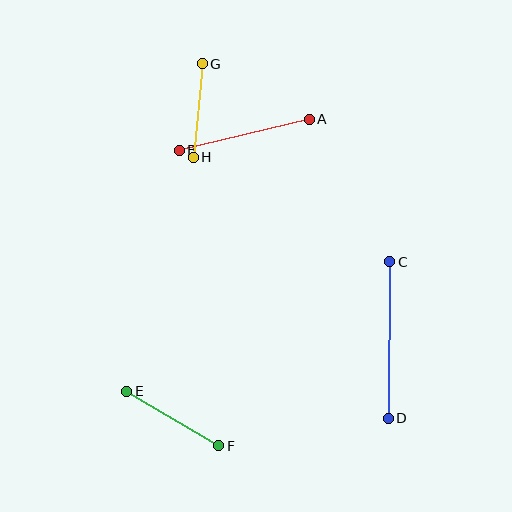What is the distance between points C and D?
The distance is approximately 156 pixels.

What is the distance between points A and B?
The distance is approximately 134 pixels.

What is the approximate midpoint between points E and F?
The midpoint is at approximately (173, 418) pixels.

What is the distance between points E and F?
The distance is approximately 107 pixels.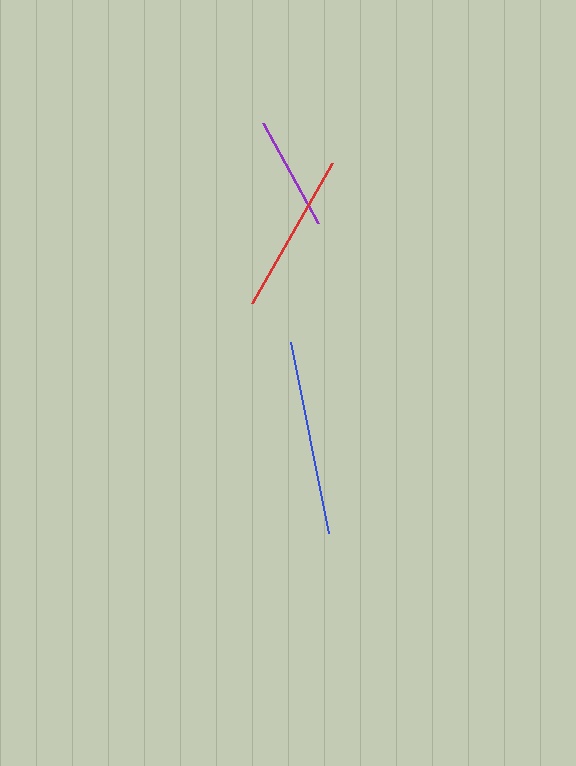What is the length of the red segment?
The red segment is approximately 161 pixels long.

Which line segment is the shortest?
The purple line is the shortest at approximately 114 pixels.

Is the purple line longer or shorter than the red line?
The red line is longer than the purple line.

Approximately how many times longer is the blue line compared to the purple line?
The blue line is approximately 1.7 times the length of the purple line.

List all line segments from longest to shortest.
From longest to shortest: blue, red, purple.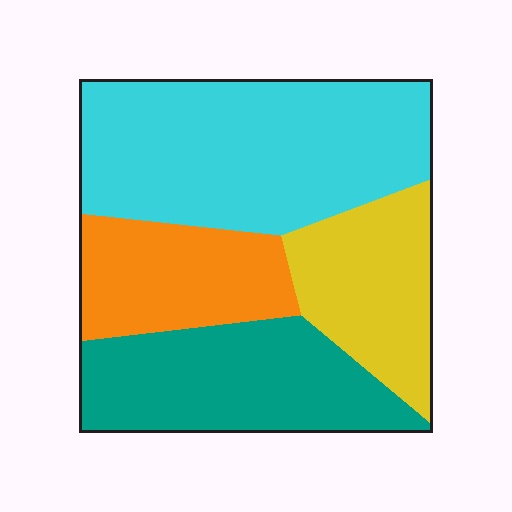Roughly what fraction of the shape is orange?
Orange takes up about one sixth (1/6) of the shape.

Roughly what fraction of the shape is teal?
Teal takes up between a sixth and a third of the shape.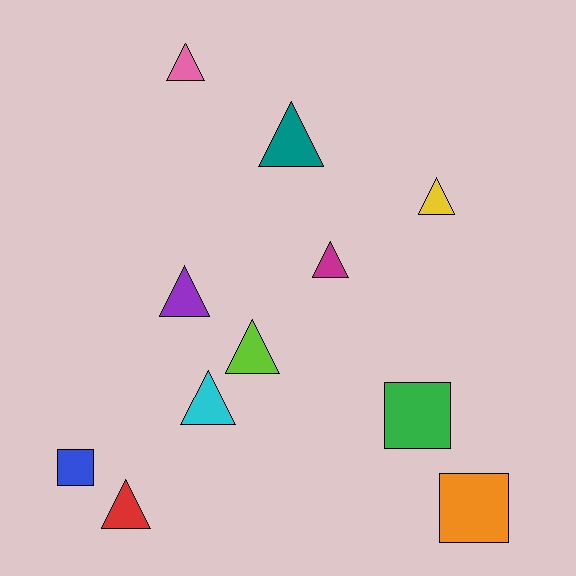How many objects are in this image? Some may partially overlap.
There are 11 objects.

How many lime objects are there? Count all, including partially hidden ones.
There is 1 lime object.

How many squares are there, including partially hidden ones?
There are 3 squares.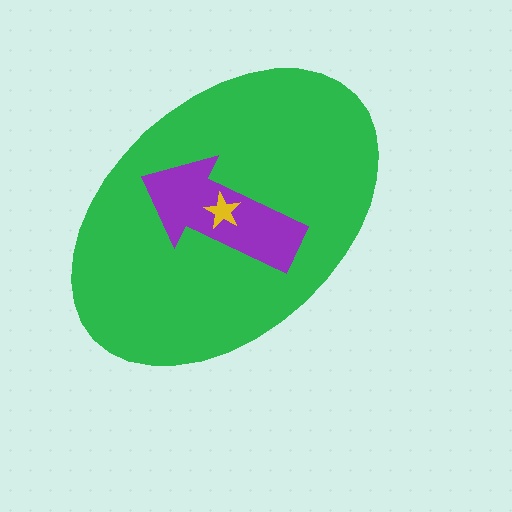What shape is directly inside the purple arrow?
The yellow star.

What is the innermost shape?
The yellow star.